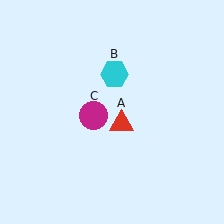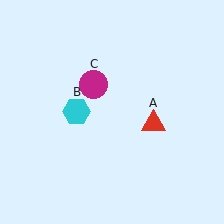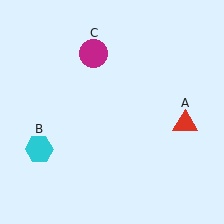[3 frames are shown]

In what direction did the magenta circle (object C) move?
The magenta circle (object C) moved up.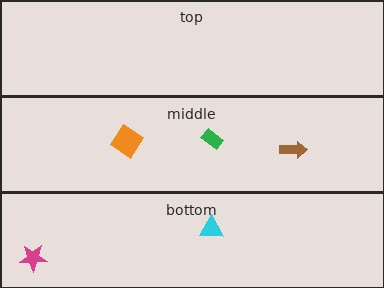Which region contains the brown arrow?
The middle region.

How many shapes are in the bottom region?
2.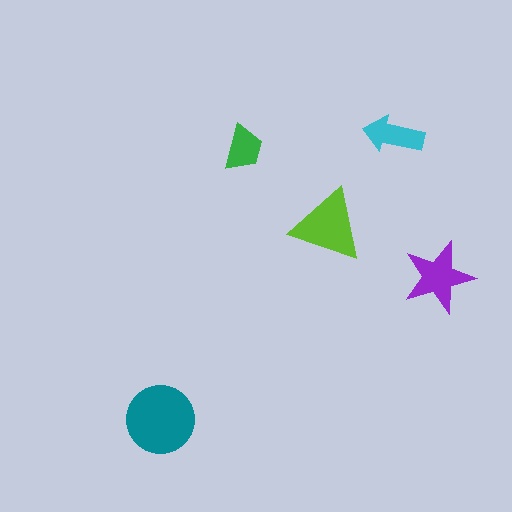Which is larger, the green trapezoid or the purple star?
The purple star.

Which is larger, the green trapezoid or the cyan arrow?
The cyan arrow.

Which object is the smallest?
The green trapezoid.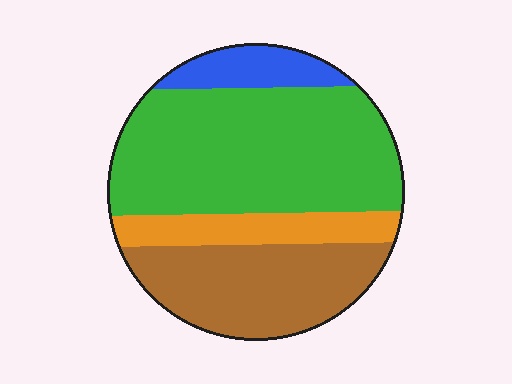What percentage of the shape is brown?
Brown covers about 30% of the shape.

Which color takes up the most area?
Green, at roughly 50%.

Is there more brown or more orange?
Brown.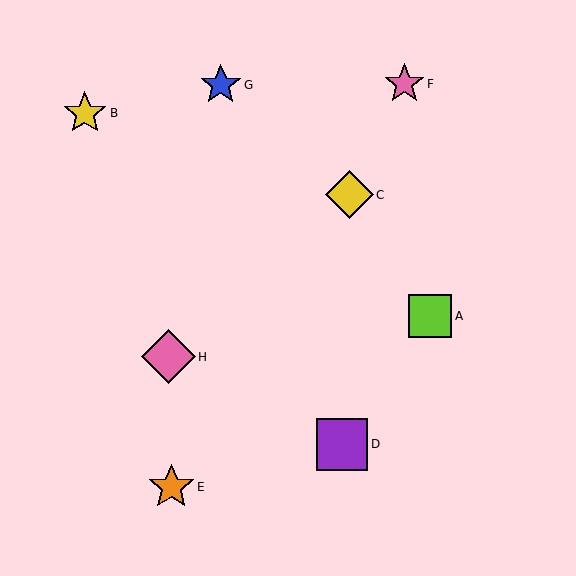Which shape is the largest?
The pink diamond (labeled H) is the largest.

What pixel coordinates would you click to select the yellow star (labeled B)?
Click at (85, 113) to select the yellow star B.